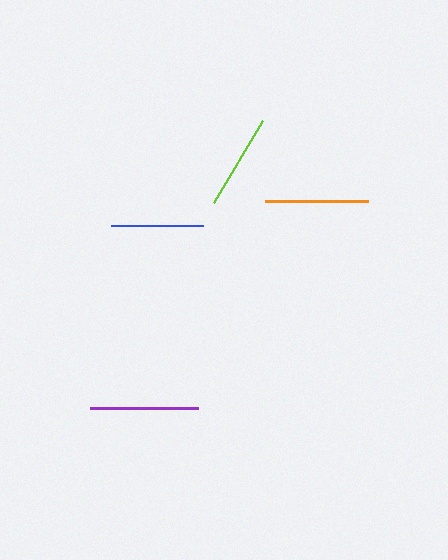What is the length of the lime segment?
The lime segment is approximately 96 pixels long.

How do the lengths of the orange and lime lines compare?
The orange and lime lines are approximately the same length.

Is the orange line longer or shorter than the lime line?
The orange line is longer than the lime line.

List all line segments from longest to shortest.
From longest to shortest: purple, orange, lime, blue.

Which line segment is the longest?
The purple line is the longest at approximately 108 pixels.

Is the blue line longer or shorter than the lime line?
The lime line is longer than the blue line.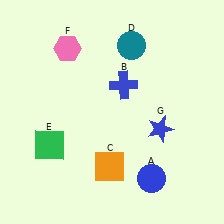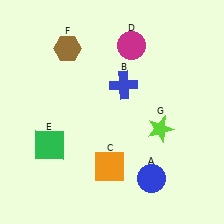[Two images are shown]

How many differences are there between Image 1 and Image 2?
There are 3 differences between the two images.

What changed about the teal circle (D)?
In Image 1, D is teal. In Image 2, it changed to magenta.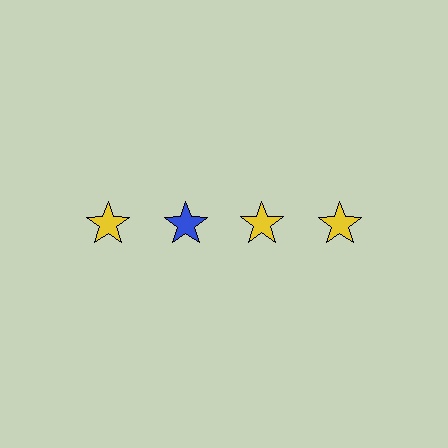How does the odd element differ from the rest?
It has a different color: blue instead of yellow.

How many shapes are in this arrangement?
There are 4 shapes arranged in a grid pattern.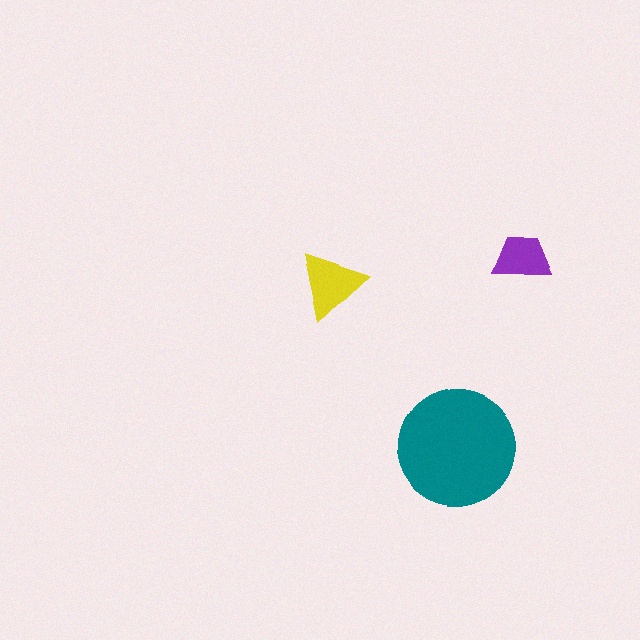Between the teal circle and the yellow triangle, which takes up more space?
The teal circle.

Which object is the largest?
The teal circle.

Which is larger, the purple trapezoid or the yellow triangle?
The yellow triangle.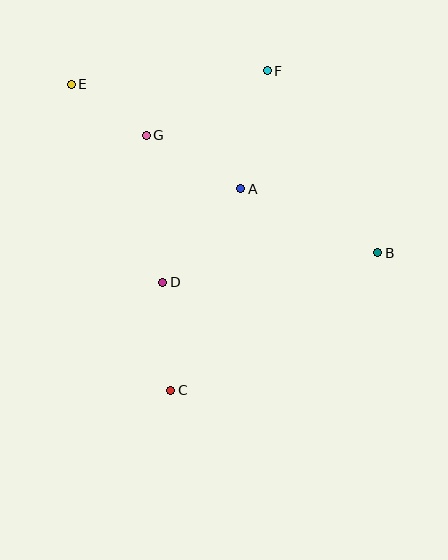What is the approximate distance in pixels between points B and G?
The distance between B and G is approximately 260 pixels.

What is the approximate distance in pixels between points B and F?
The distance between B and F is approximately 213 pixels.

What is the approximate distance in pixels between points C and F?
The distance between C and F is approximately 334 pixels.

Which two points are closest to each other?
Points E and G are closest to each other.